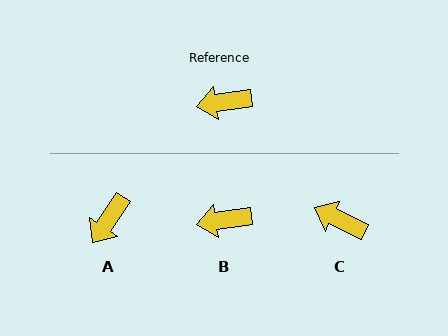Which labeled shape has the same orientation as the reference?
B.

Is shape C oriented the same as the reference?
No, it is off by about 34 degrees.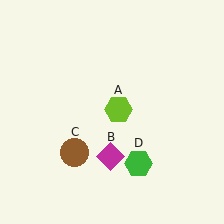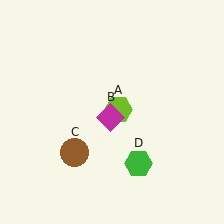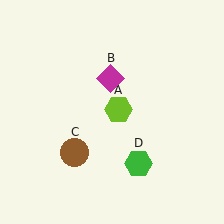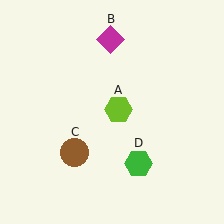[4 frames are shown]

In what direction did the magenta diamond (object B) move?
The magenta diamond (object B) moved up.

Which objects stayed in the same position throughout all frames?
Lime hexagon (object A) and brown circle (object C) and green hexagon (object D) remained stationary.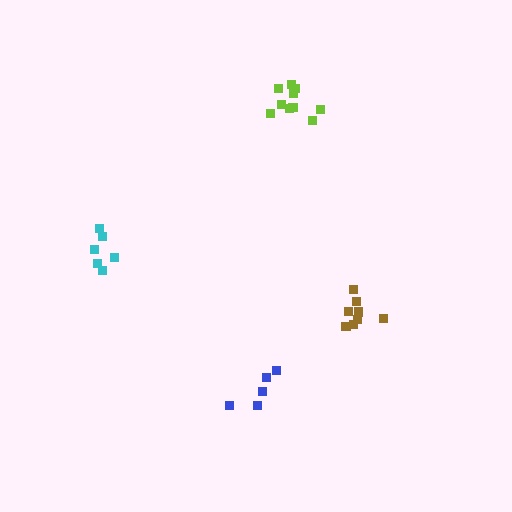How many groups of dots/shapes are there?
There are 4 groups.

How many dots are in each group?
Group 1: 6 dots, Group 2: 8 dots, Group 3: 5 dots, Group 4: 10 dots (29 total).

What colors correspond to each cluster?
The clusters are colored: cyan, brown, blue, lime.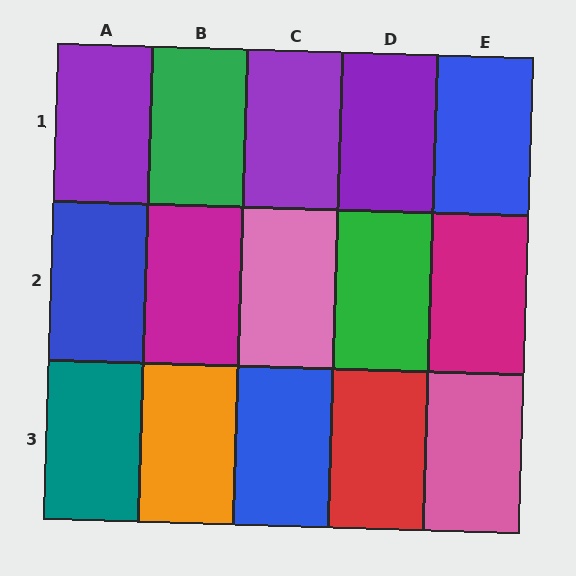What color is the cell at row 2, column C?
Pink.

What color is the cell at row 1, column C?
Purple.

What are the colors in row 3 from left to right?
Teal, orange, blue, red, pink.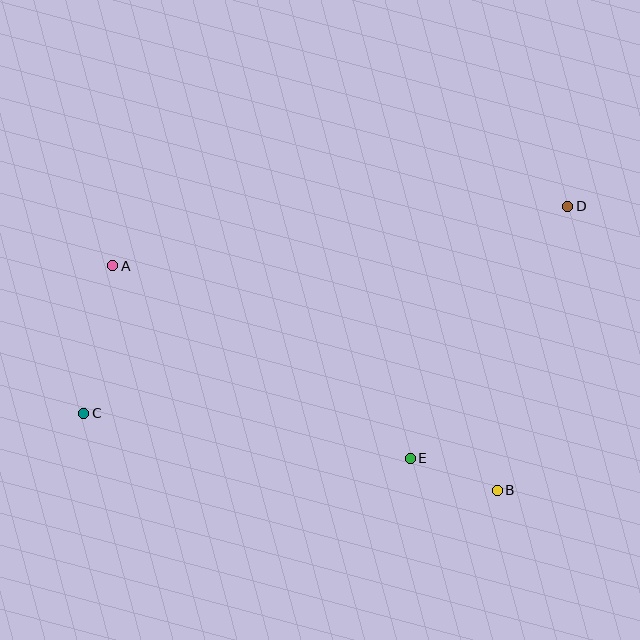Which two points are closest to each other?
Points B and E are closest to each other.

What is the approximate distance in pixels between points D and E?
The distance between D and E is approximately 297 pixels.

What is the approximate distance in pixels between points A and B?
The distance between A and B is approximately 445 pixels.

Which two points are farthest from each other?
Points C and D are farthest from each other.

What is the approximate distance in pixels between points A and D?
The distance between A and D is approximately 459 pixels.